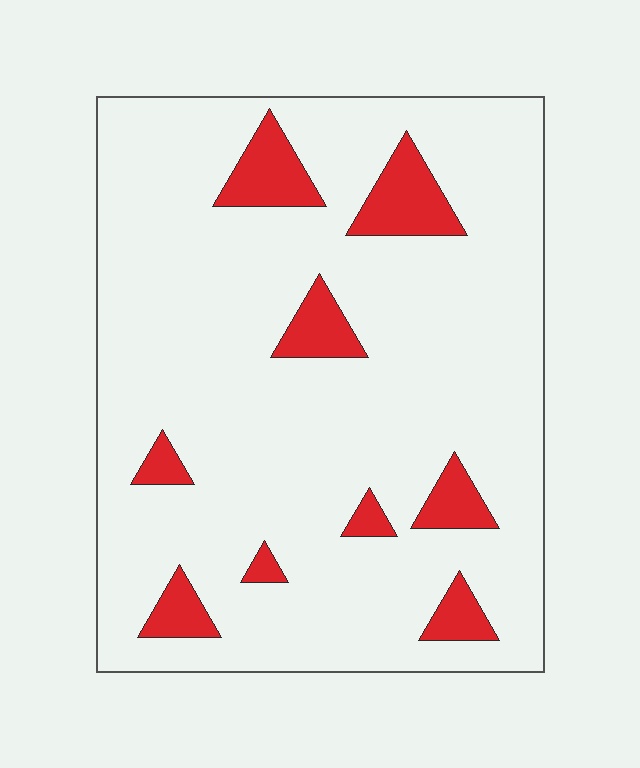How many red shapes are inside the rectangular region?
9.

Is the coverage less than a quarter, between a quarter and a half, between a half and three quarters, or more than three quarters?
Less than a quarter.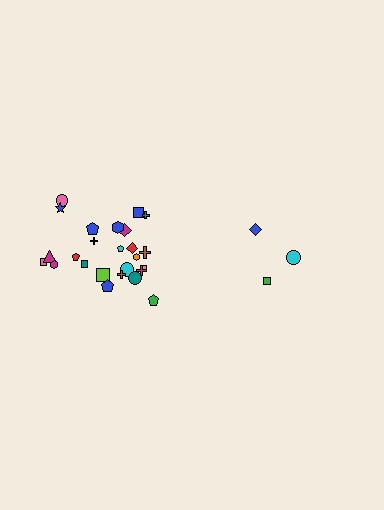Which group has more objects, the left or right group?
The left group.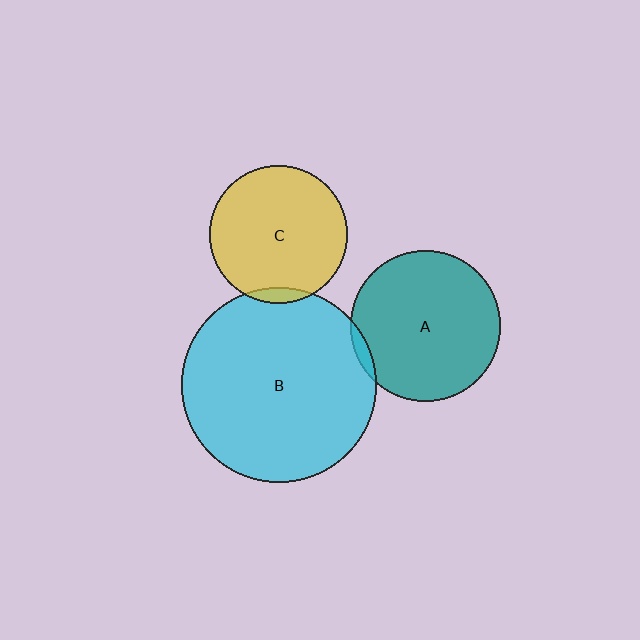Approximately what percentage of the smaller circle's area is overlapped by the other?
Approximately 5%.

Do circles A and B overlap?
Yes.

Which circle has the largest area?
Circle B (cyan).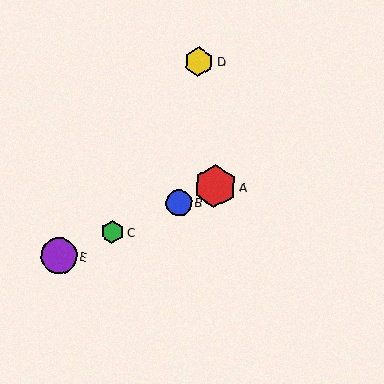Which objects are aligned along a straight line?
Objects A, B, C, E are aligned along a straight line.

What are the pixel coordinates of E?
Object E is at (59, 256).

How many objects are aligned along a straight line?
4 objects (A, B, C, E) are aligned along a straight line.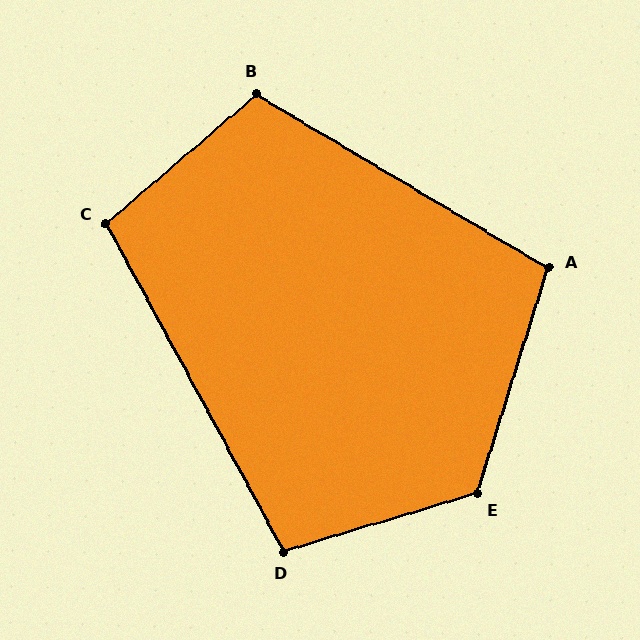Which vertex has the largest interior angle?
E, at approximately 124 degrees.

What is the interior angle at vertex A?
Approximately 103 degrees (obtuse).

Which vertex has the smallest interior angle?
D, at approximately 102 degrees.